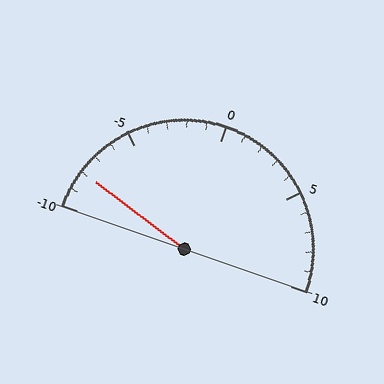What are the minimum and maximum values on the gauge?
The gauge ranges from -10 to 10.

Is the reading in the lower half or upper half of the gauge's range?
The reading is in the lower half of the range (-10 to 10).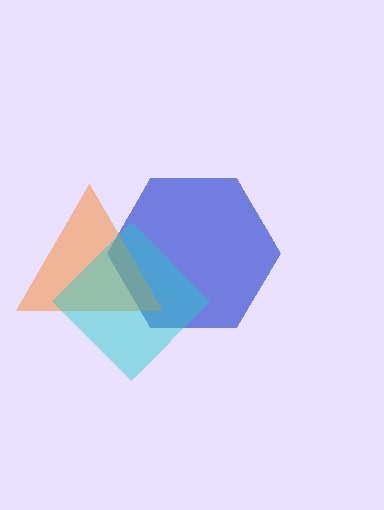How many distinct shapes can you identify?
There are 3 distinct shapes: a blue hexagon, an orange triangle, a cyan diamond.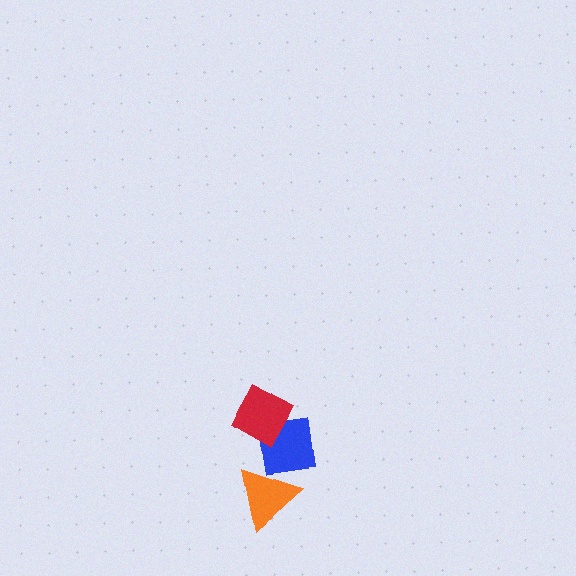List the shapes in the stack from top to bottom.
From top to bottom: the red diamond, the blue square, the orange triangle.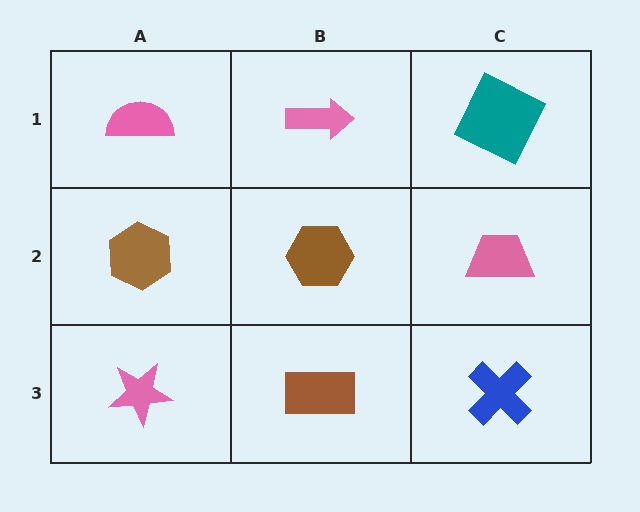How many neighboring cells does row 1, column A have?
2.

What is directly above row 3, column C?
A pink trapezoid.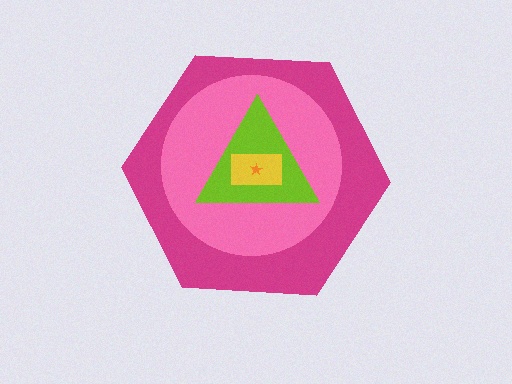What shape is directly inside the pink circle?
The lime triangle.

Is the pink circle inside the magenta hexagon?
Yes.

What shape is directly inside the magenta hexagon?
The pink circle.